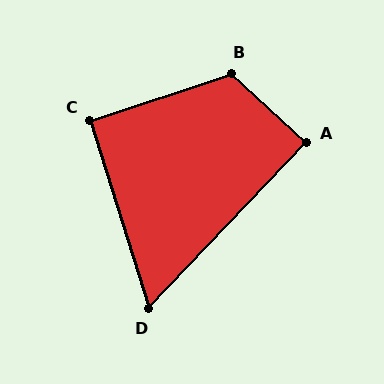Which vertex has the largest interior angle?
B, at approximately 119 degrees.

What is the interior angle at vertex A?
Approximately 89 degrees (approximately right).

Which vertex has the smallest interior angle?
D, at approximately 61 degrees.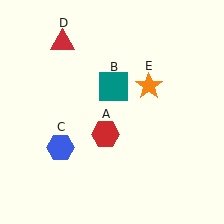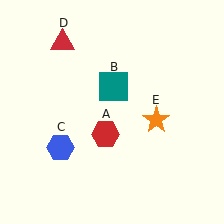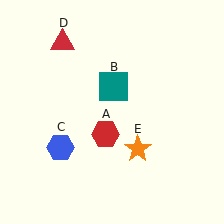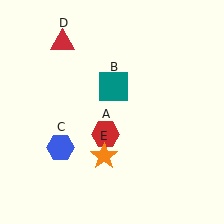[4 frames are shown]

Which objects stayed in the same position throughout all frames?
Red hexagon (object A) and teal square (object B) and blue hexagon (object C) and red triangle (object D) remained stationary.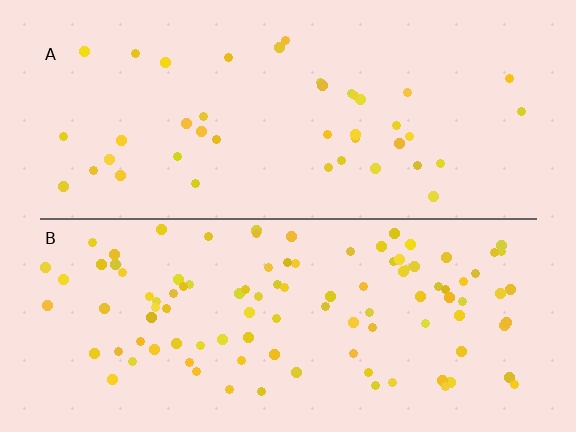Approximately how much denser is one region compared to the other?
Approximately 2.5× — region B over region A.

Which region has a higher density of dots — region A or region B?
B (the bottom).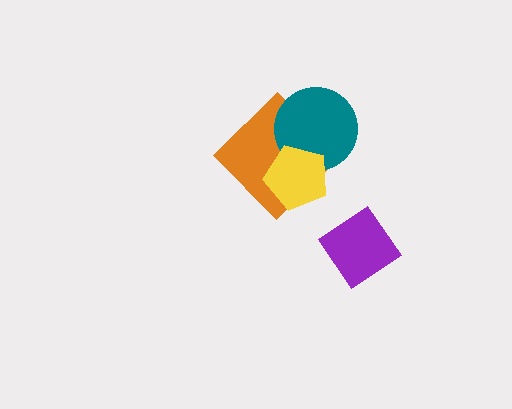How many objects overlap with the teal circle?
2 objects overlap with the teal circle.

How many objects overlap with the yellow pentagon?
2 objects overlap with the yellow pentagon.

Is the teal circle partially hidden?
Yes, it is partially covered by another shape.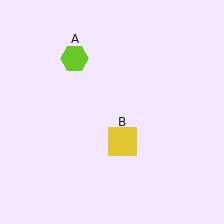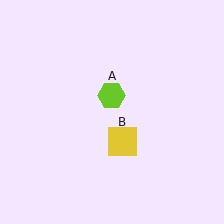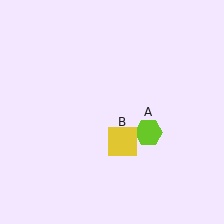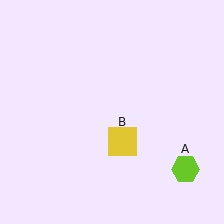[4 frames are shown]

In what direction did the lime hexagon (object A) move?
The lime hexagon (object A) moved down and to the right.